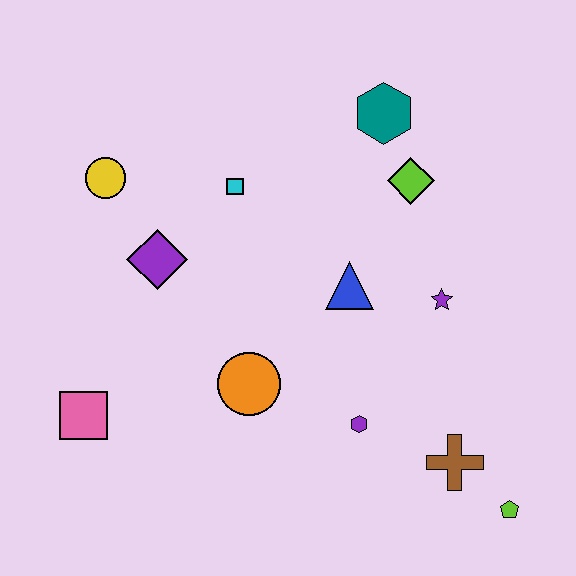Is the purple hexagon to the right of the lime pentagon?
No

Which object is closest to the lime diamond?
The teal hexagon is closest to the lime diamond.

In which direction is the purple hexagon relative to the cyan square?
The purple hexagon is below the cyan square.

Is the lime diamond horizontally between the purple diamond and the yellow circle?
No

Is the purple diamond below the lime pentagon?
No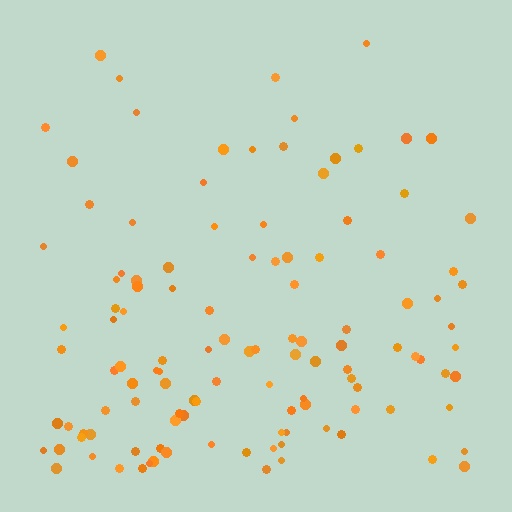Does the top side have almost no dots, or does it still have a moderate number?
Still a moderate number, just noticeably fewer than the bottom.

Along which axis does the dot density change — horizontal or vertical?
Vertical.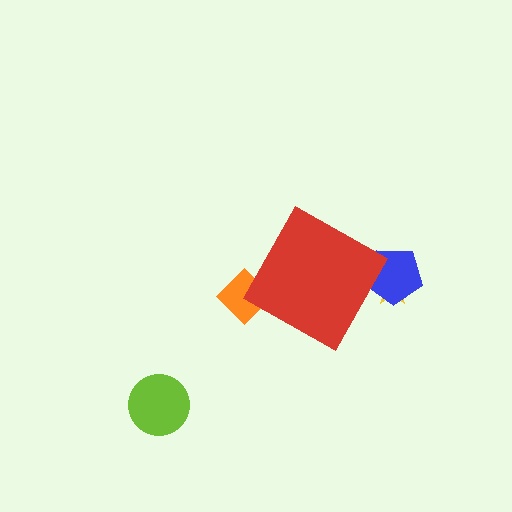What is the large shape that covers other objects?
A red diamond.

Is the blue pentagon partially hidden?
Yes, the blue pentagon is partially hidden behind the red diamond.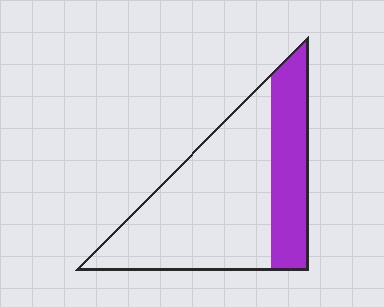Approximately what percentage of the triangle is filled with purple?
Approximately 30%.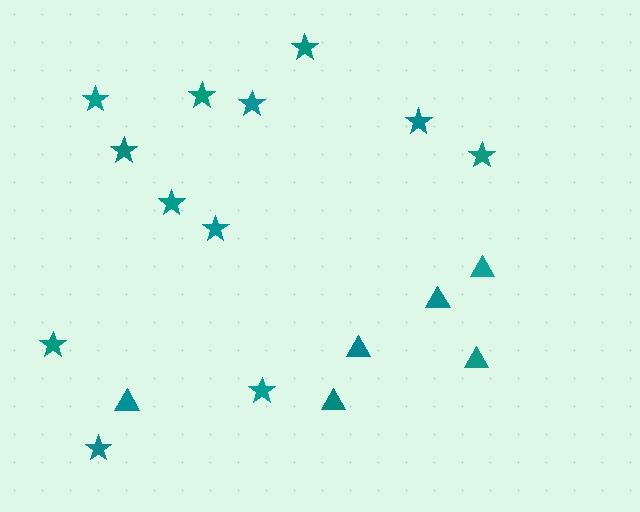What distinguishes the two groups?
There are 2 groups: one group of stars (12) and one group of triangles (6).